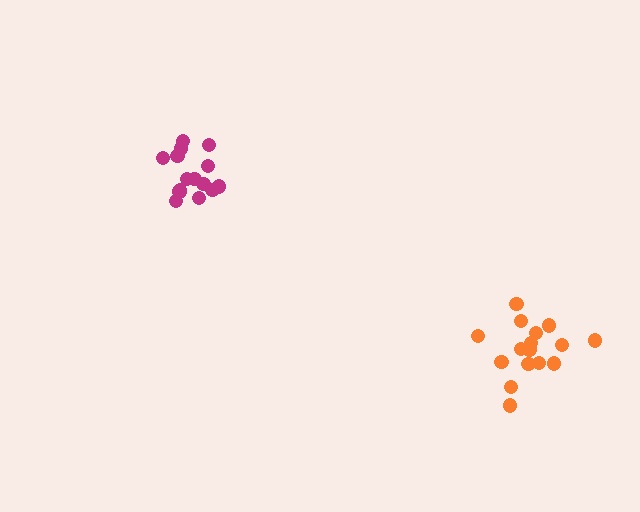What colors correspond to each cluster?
The clusters are colored: orange, magenta.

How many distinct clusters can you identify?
There are 2 distinct clusters.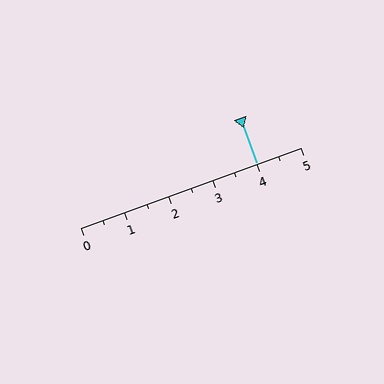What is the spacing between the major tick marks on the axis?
The major ticks are spaced 1 apart.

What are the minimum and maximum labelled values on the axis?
The axis runs from 0 to 5.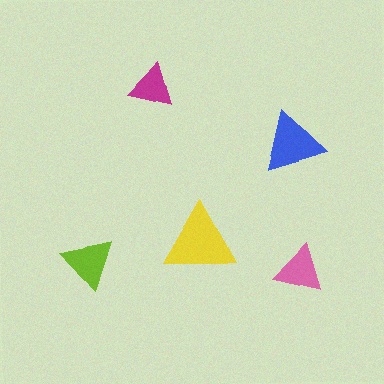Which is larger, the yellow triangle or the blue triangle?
The yellow one.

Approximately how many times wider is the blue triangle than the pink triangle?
About 1.5 times wider.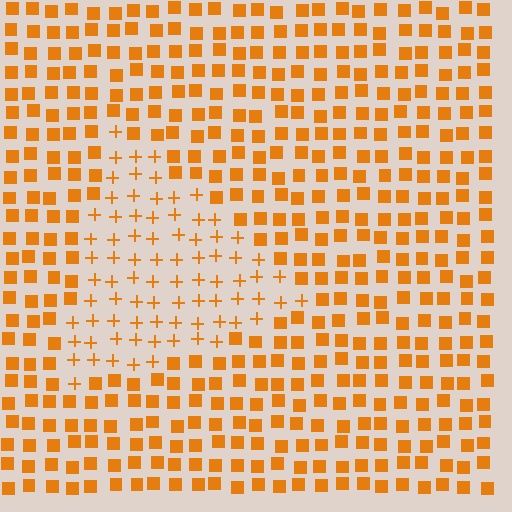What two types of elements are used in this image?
The image uses plus signs inside the triangle region and squares outside it.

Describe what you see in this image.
The image is filled with small orange elements arranged in a uniform grid. A triangle-shaped region contains plus signs, while the surrounding area contains squares. The boundary is defined purely by the change in element shape.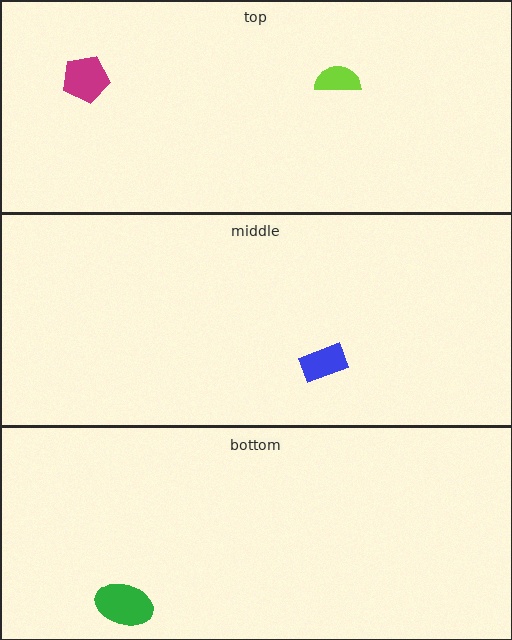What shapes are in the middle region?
The blue rectangle.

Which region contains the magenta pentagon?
The top region.